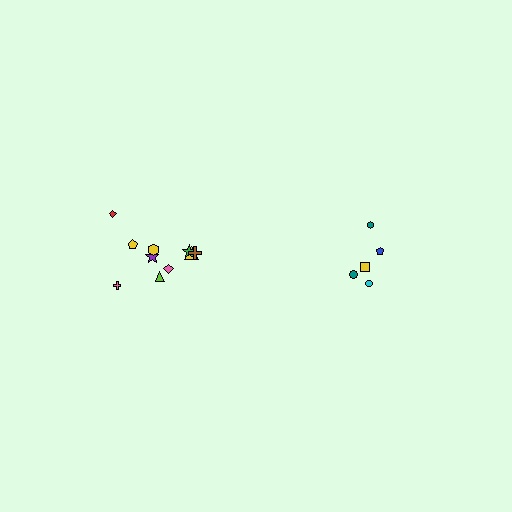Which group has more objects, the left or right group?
The left group.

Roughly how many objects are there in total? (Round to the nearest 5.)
Roughly 15 objects in total.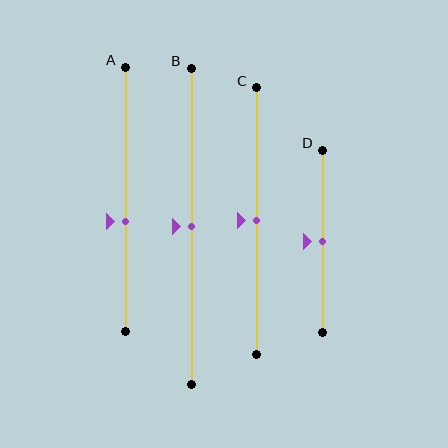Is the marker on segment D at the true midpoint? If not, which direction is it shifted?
Yes, the marker on segment D is at the true midpoint.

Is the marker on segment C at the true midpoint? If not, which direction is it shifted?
Yes, the marker on segment C is at the true midpoint.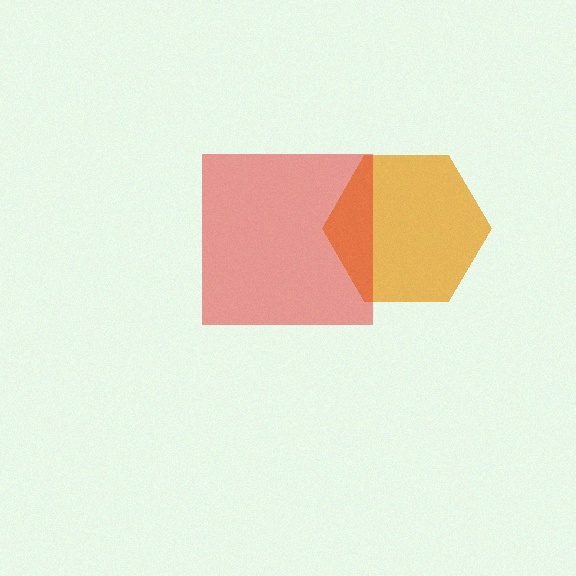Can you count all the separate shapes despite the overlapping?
Yes, there are 2 separate shapes.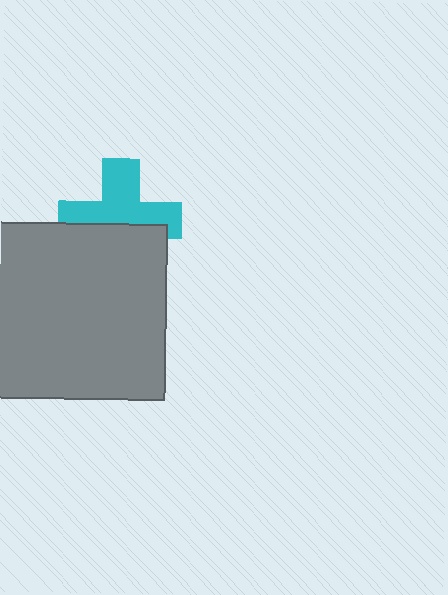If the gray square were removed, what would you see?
You would see the complete cyan cross.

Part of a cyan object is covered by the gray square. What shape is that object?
It is a cross.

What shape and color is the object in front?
The object in front is a gray square.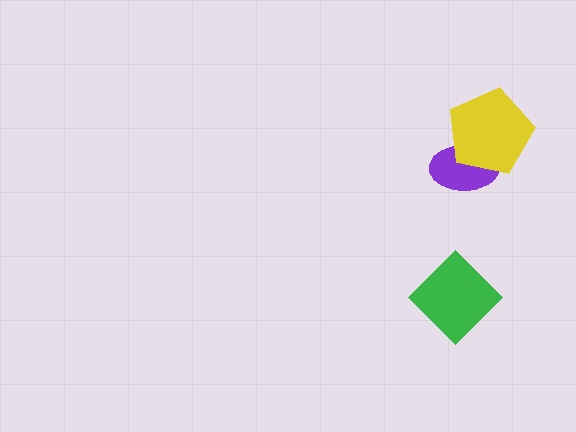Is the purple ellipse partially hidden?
Yes, it is partially covered by another shape.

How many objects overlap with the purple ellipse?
1 object overlaps with the purple ellipse.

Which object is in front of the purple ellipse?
The yellow pentagon is in front of the purple ellipse.